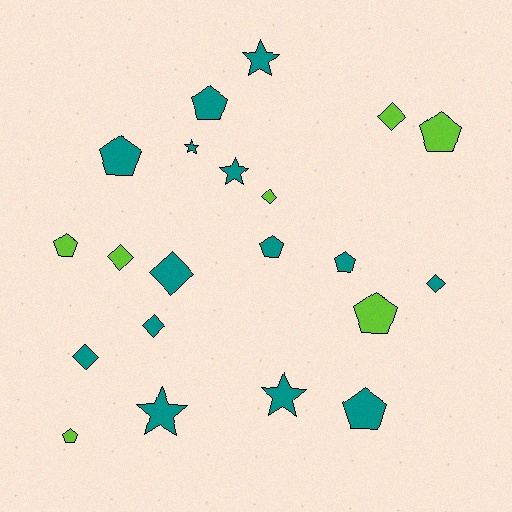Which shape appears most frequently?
Pentagon, with 9 objects.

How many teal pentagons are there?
There are 5 teal pentagons.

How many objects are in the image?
There are 21 objects.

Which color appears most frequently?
Teal, with 14 objects.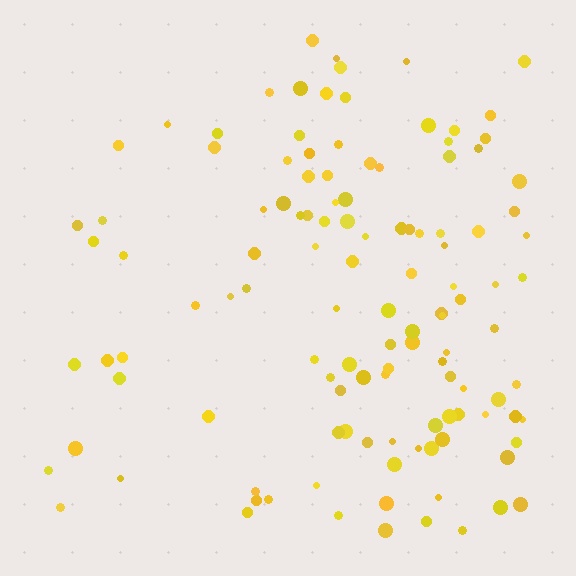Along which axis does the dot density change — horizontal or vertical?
Horizontal.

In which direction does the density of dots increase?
From left to right, with the right side densest.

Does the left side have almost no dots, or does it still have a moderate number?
Still a moderate number, just noticeably fewer than the right.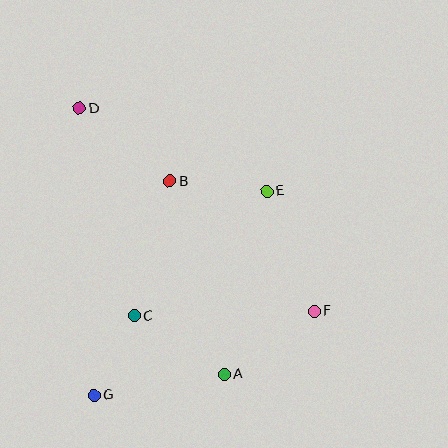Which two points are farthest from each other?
Points D and F are farthest from each other.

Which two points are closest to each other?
Points C and G are closest to each other.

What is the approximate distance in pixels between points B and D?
The distance between B and D is approximately 116 pixels.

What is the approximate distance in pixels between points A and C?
The distance between A and C is approximately 107 pixels.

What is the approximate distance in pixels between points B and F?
The distance between B and F is approximately 195 pixels.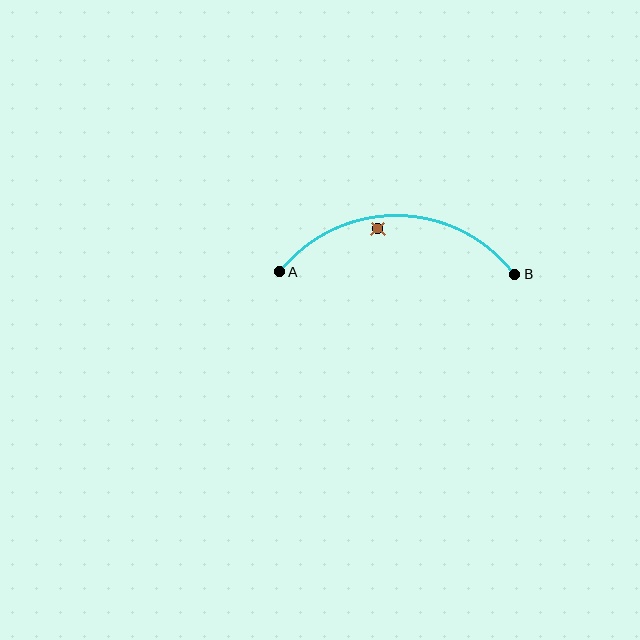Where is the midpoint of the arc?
The arc midpoint is the point on the curve farthest from the straight line joining A and B. It sits above that line.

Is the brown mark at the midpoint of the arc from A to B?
No — the brown mark does not lie on the arc at all. It sits slightly inside the curve.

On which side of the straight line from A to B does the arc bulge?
The arc bulges above the straight line connecting A and B.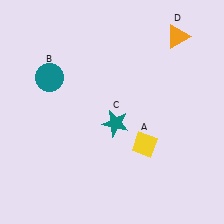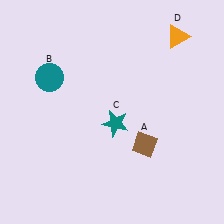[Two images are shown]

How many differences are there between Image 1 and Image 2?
There is 1 difference between the two images.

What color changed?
The diamond (A) changed from yellow in Image 1 to brown in Image 2.